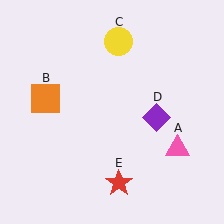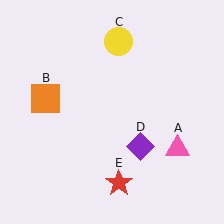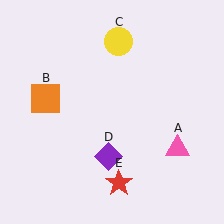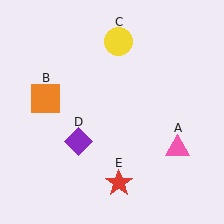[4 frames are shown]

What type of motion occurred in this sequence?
The purple diamond (object D) rotated clockwise around the center of the scene.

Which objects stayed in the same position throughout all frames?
Pink triangle (object A) and orange square (object B) and yellow circle (object C) and red star (object E) remained stationary.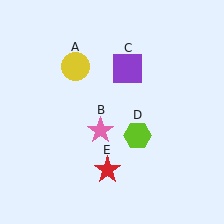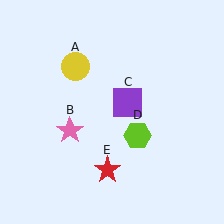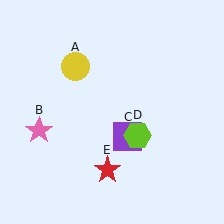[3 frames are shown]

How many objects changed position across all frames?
2 objects changed position: pink star (object B), purple square (object C).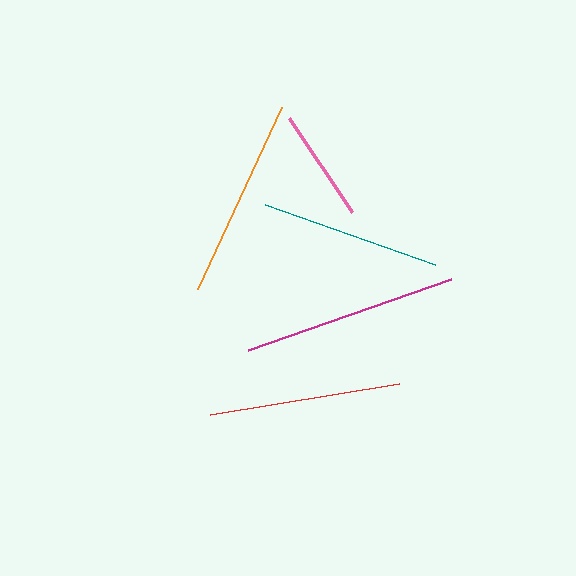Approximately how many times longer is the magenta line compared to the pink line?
The magenta line is approximately 1.9 times the length of the pink line.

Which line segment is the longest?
The magenta line is the longest at approximately 215 pixels.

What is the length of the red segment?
The red segment is approximately 192 pixels long.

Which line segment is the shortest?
The pink line is the shortest at approximately 113 pixels.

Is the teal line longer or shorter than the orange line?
The orange line is longer than the teal line.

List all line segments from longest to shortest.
From longest to shortest: magenta, orange, red, teal, pink.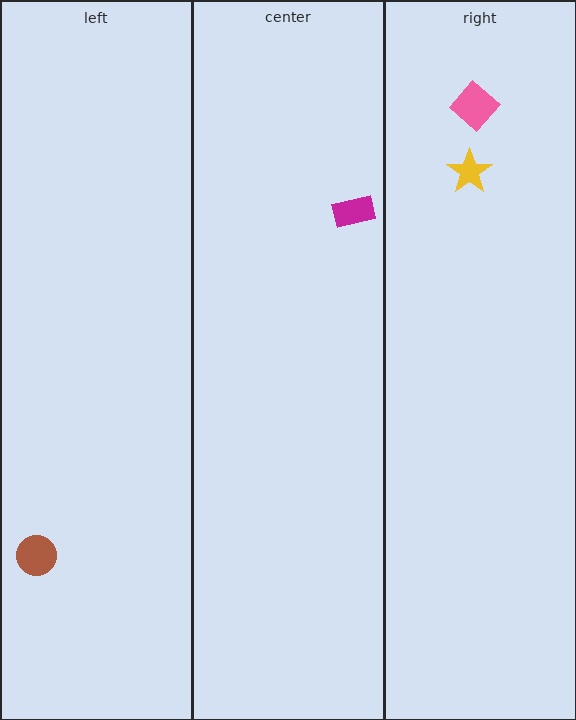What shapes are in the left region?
The brown circle.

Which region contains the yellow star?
The right region.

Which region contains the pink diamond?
The right region.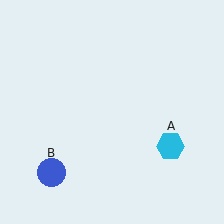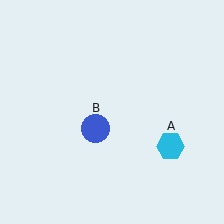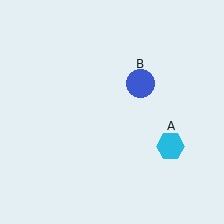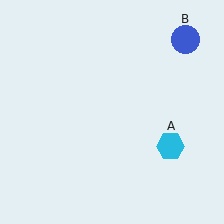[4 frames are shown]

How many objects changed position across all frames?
1 object changed position: blue circle (object B).